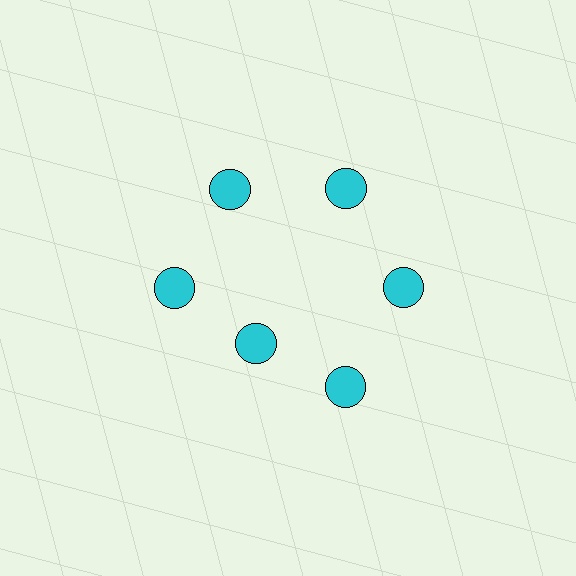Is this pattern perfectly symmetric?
No. The 6 cyan circles are arranged in a ring, but one element near the 7 o'clock position is pulled inward toward the center, breaking the 6-fold rotational symmetry.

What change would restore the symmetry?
The symmetry would be restored by moving it outward, back onto the ring so that all 6 circles sit at equal angles and equal distance from the center.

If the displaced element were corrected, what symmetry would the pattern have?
It would have 6-fold rotational symmetry — the pattern would map onto itself every 60 degrees.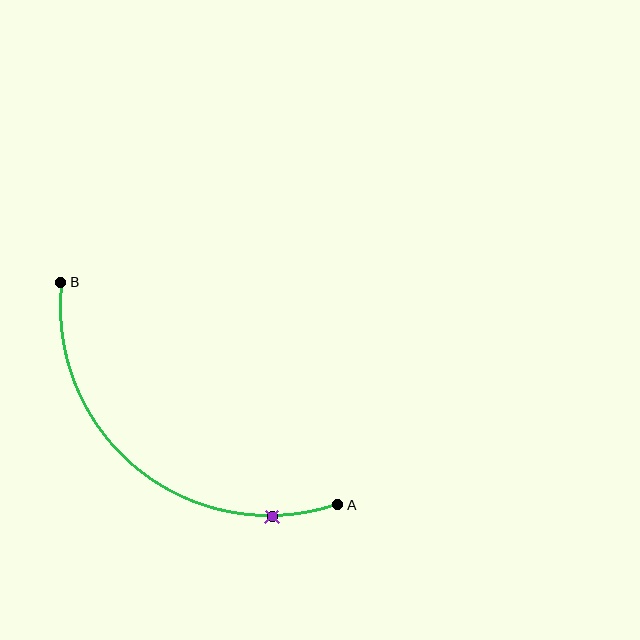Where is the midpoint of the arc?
The arc midpoint is the point on the curve farthest from the straight line joining A and B. It sits below and to the left of that line.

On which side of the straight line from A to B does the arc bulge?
The arc bulges below and to the left of the straight line connecting A and B.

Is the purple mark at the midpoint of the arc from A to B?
No. The purple mark lies on the arc but is closer to endpoint A. The arc midpoint would be at the point on the curve equidistant along the arc from both A and B.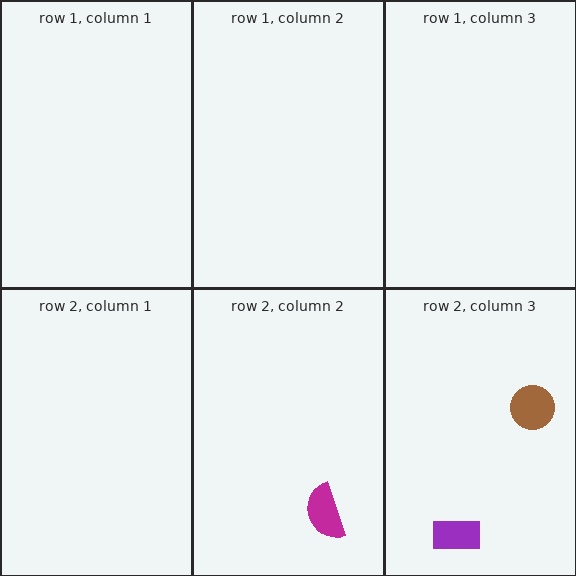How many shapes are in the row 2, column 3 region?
2.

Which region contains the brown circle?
The row 2, column 3 region.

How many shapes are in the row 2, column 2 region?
1.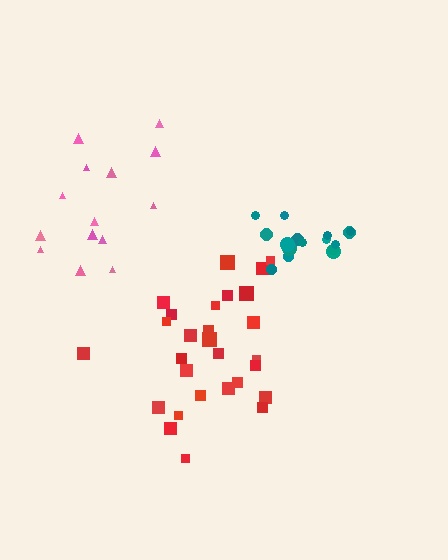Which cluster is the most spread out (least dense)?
Pink.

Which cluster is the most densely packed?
Teal.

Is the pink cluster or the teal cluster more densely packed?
Teal.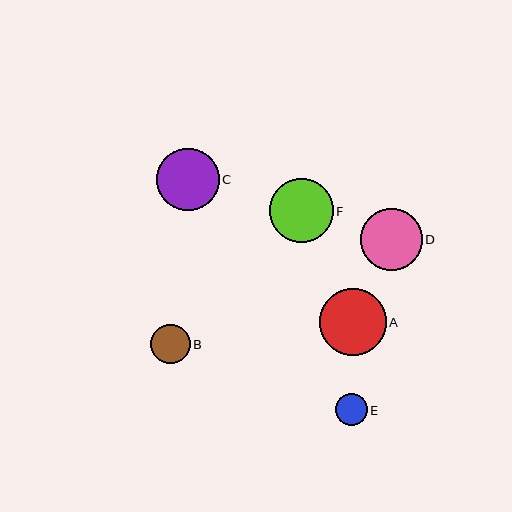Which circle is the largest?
Circle A is the largest with a size of approximately 67 pixels.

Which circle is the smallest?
Circle E is the smallest with a size of approximately 32 pixels.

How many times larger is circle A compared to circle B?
Circle A is approximately 1.7 times the size of circle B.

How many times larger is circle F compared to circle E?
Circle F is approximately 2.0 times the size of circle E.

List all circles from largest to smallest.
From largest to smallest: A, F, C, D, B, E.